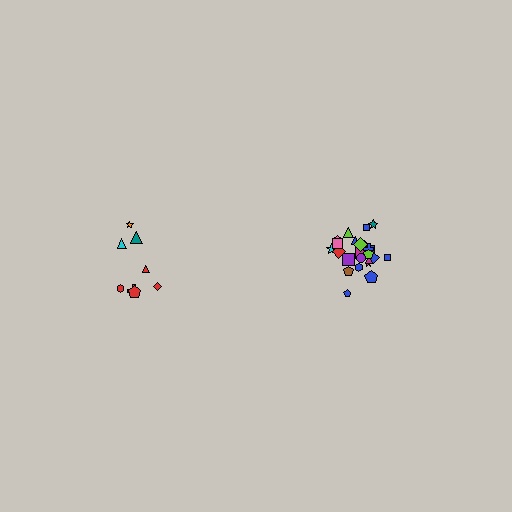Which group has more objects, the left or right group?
The right group.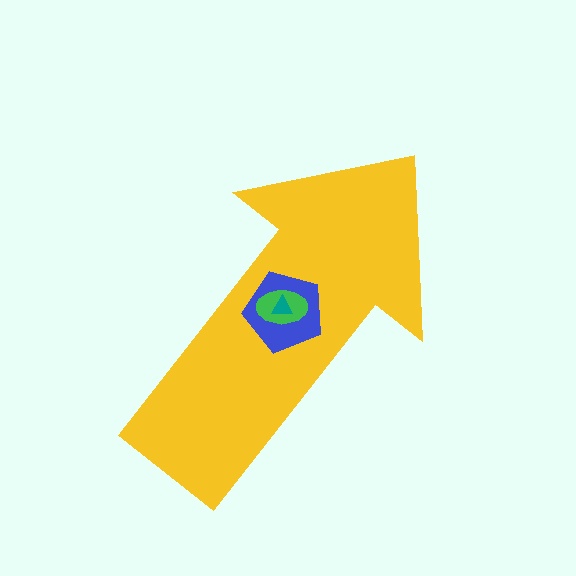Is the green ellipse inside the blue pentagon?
Yes.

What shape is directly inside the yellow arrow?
The blue pentagon.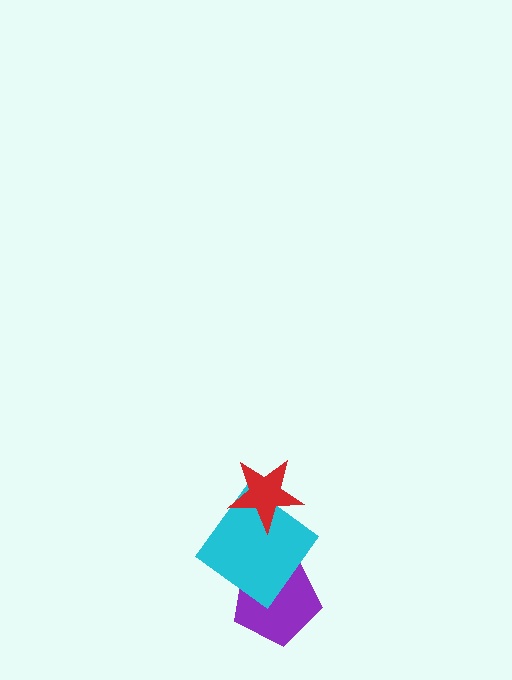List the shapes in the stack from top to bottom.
From top to bottom: the red star, the cyan diamond, the purple pentagon.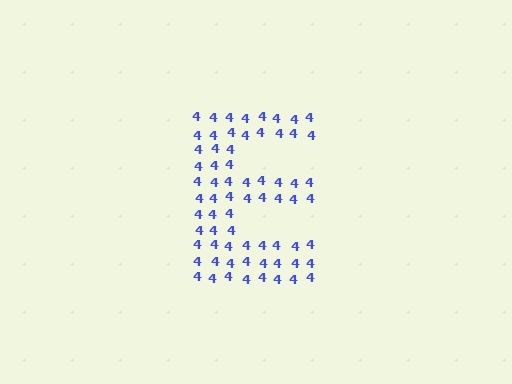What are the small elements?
The small elements are digit 4's.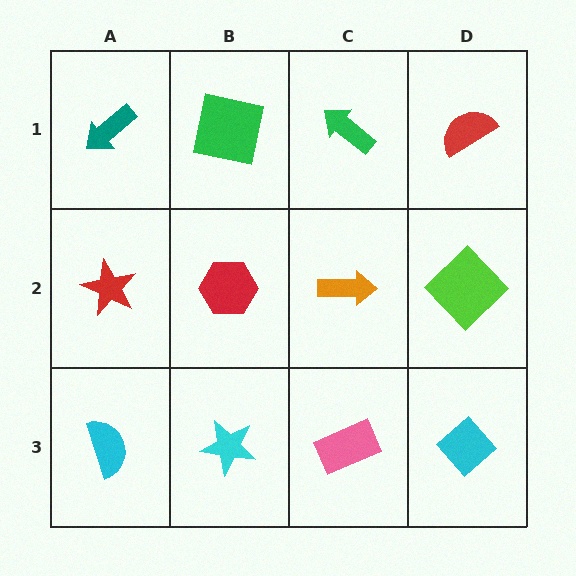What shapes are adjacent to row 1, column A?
A red star (row 2, column A), a green square (row 1, column B).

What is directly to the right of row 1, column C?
A red semicircle.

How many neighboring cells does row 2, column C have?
4.